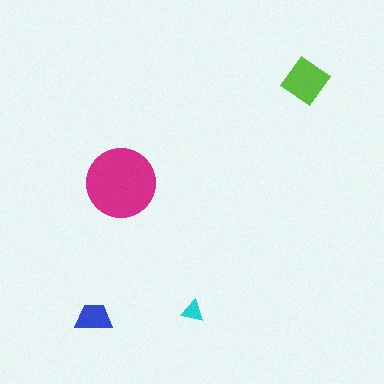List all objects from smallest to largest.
The cyan triangle, the blue trapezoid, the lime diamond, the magenta circle.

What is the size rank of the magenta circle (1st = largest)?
1st.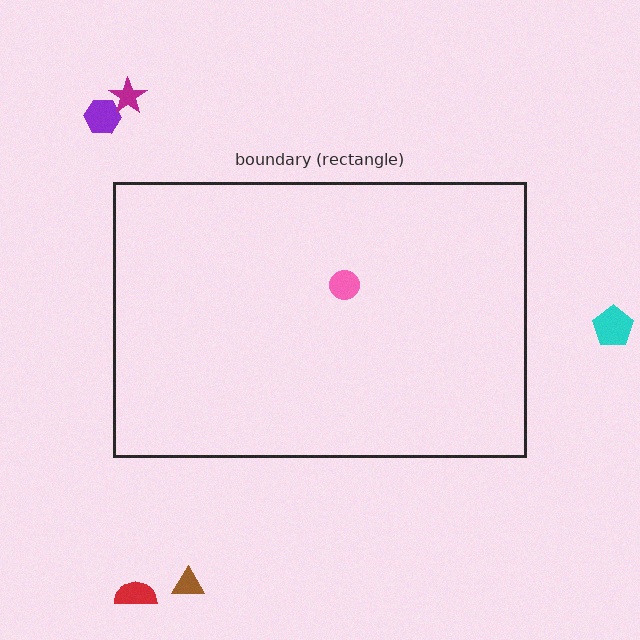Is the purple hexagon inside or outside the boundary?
Outside.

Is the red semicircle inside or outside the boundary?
Outside.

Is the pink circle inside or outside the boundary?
Inside.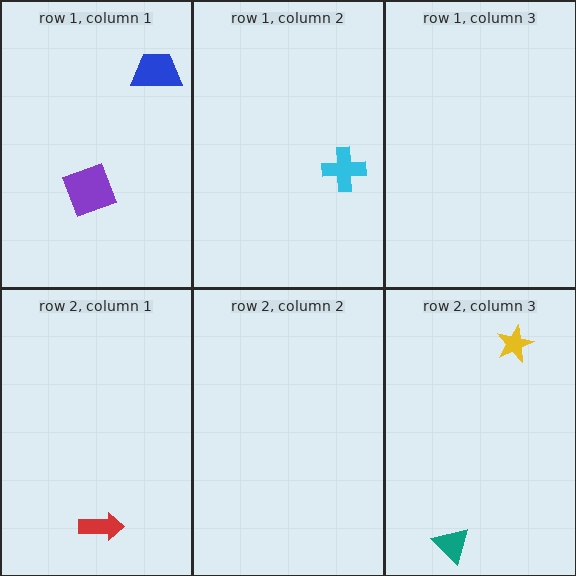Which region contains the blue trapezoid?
The row 1, column 1 region.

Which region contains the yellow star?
The row 2, column 3 region.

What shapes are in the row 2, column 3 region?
The teal triangle, the yellow star.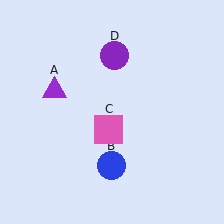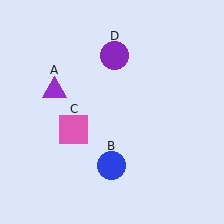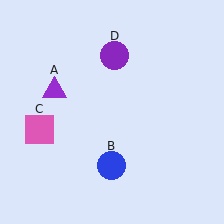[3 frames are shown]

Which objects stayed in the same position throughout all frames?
Purple triangle (object A) and blue circle (object B) and purple circle (object D) remained stationary.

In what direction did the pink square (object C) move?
The pink square (object C) moved left.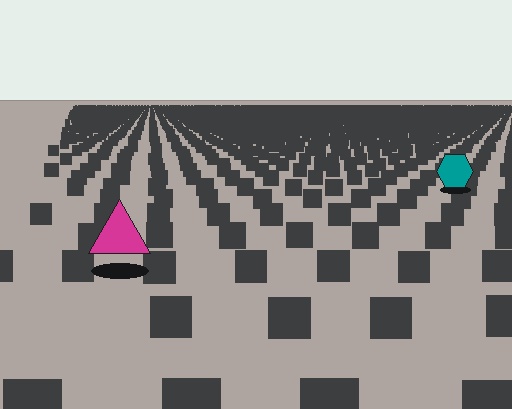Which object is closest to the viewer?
The magenta triangle is closest. The texture marks near it are larger and more spread out.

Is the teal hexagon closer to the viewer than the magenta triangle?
No. The magenta triangle is closer — you can tell from the texture gradient: the ground texture is coarser near it.